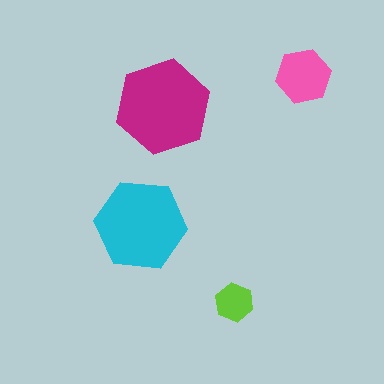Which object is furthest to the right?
The pink hexagon is rightmost.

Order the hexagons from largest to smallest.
the magenta one, the cyan one, the pink one, the lime one.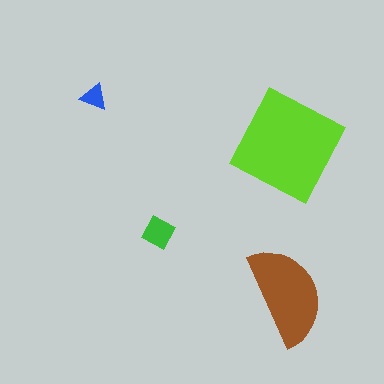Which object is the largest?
The lime square.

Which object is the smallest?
The blue triangle.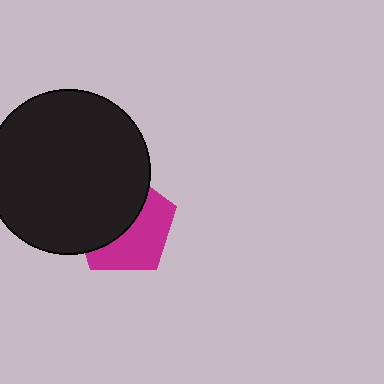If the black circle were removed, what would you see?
You would see the complete magenta pentagon.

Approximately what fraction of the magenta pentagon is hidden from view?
Roughly 52% of the magenta pentagon is hidden behind the black circle.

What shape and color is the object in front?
The object in front is a black circle.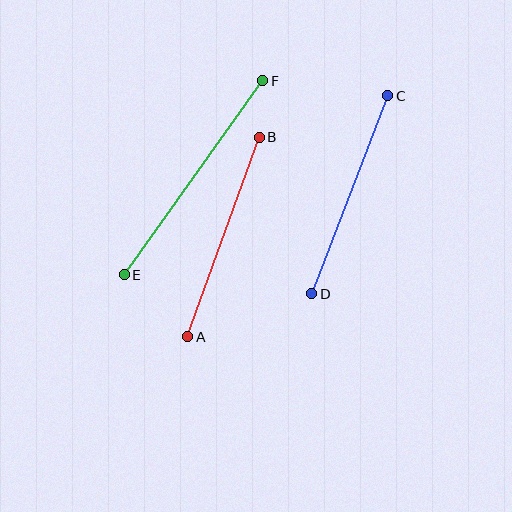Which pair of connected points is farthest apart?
Points E and F are farthest apart.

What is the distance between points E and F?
The distance is approximately 239 pixels.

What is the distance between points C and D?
The distance is approximately 212 pixels.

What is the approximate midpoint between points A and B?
The midpoint is at approximately (223, 237) pixels.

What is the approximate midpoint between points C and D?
The midpoint is at approximately (350, 195) pixels.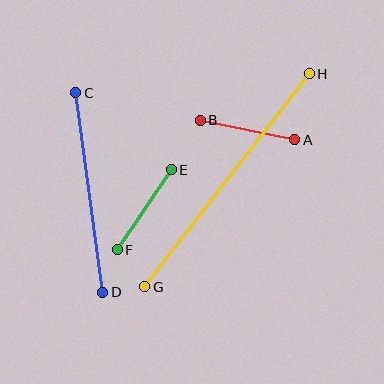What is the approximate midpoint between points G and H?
The midpoint is at approximately (227, 180) pixels.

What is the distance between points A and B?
The distance is approximately 97 pixels.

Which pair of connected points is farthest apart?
Points G and H are farthest apart.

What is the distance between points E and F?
The distance is approximately 97 pixels.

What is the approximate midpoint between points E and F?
The midpoint is at approximately (144, 210) pixels.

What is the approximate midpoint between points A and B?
The midpoint is at approximately (248, 130) pixels.